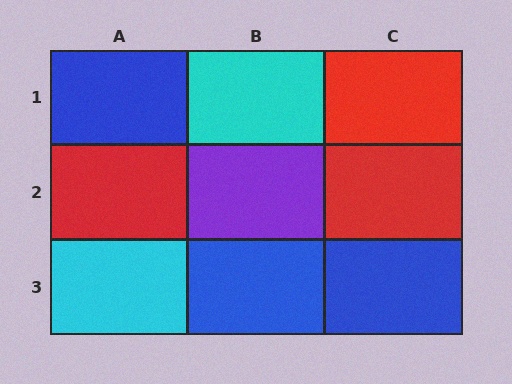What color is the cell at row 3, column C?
Blue.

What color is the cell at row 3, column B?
Blue.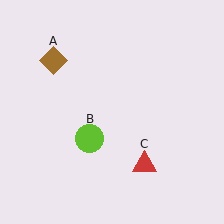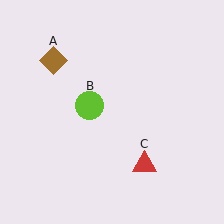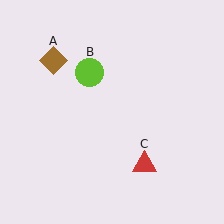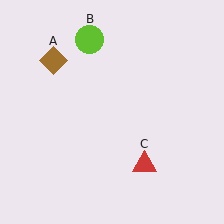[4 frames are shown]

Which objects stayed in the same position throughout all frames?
Brown diamond (object A) and red triangle (object C) remained stationary.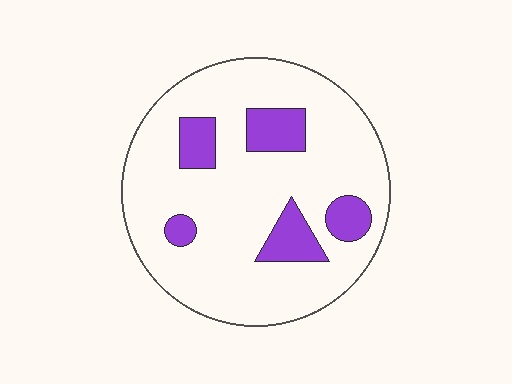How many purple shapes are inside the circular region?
5.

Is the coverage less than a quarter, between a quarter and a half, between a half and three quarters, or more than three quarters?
Less than a quarter.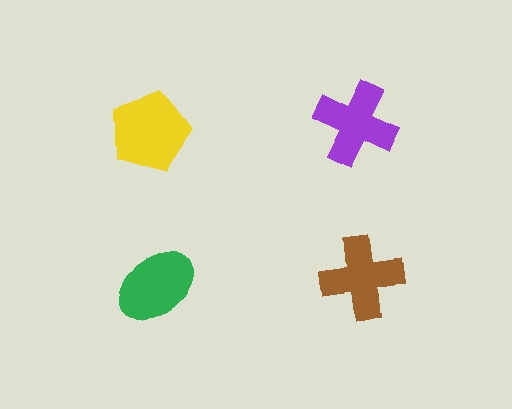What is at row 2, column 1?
A green ellipse.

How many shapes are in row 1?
2 shapes.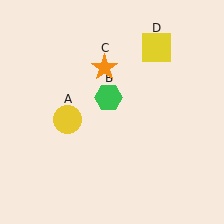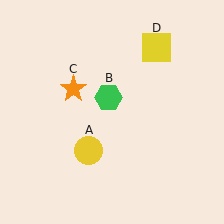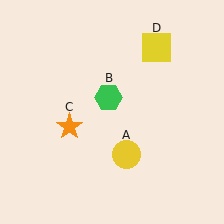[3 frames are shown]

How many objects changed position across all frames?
2 objects changed position: yellow circle (object A), orange star (object C).